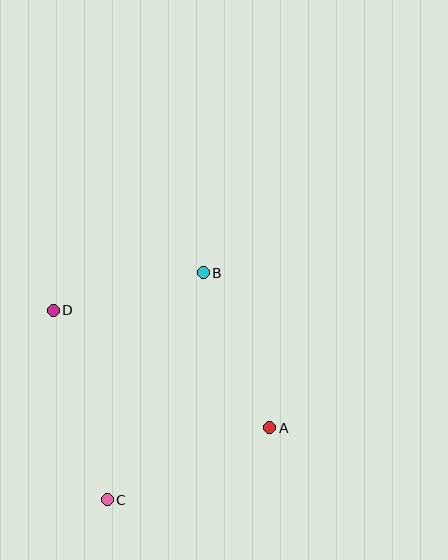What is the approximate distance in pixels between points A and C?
The distance between A and C is approximately 178 pixels.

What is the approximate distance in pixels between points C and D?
The distance between C and D is approximately 197 pixels.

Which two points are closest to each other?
Points B and D are closest to each other.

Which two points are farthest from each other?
Points B and C are farthest from each other.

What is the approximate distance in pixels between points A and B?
The distance between A and B is approximately 169 pixels.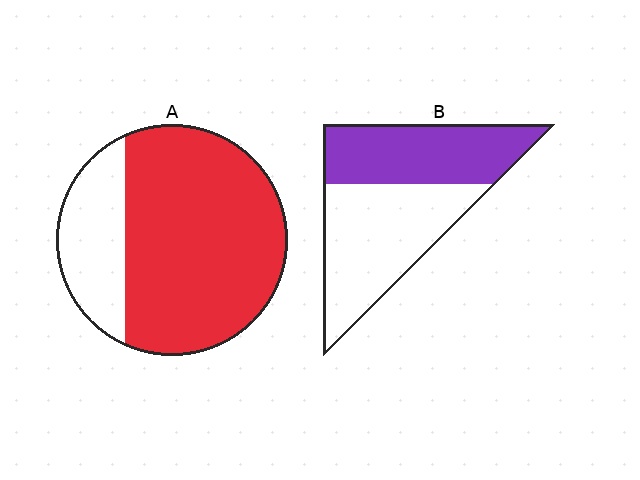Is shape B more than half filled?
No.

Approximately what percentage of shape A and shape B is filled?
A is approximately 75% and B is approximately 45%.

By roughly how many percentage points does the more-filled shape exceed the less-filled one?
By roughly 30 percentage points (A over B).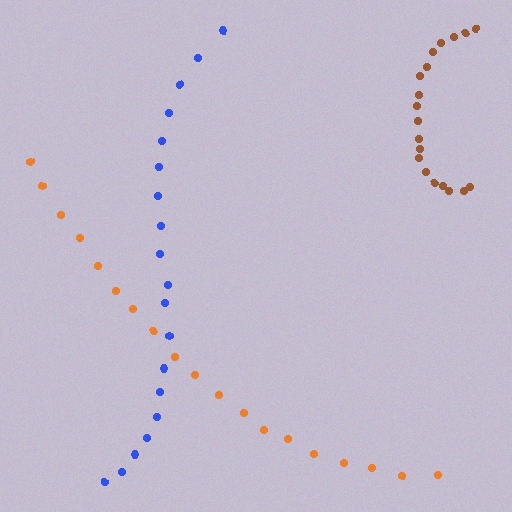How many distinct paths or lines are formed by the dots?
There are 3 distinct paths.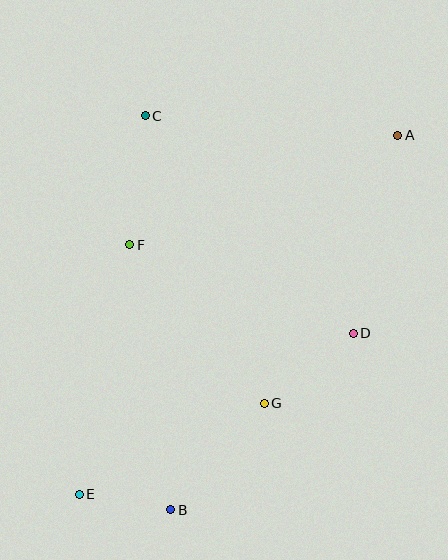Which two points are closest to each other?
Points B and E are closest to each other.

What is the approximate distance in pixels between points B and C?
The distance between B and C is approximately 395 pixels.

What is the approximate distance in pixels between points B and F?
The distance between B and F is approximately 268 pixels.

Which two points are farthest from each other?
Points A and E are farthest from each other.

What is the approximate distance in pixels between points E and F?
The distance between E and F is approximately 255 pixels.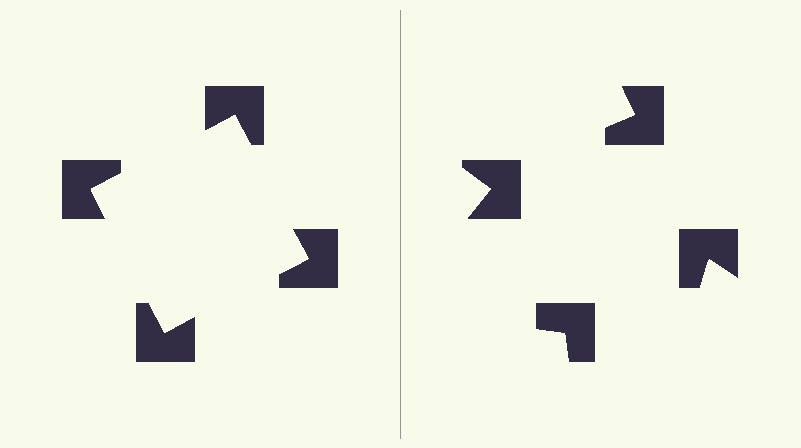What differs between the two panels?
The notched squares are positioned identically on both sides; only the wedge orientations differ. On the left they align to a square; on the right they are misaligned.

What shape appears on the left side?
An illusory square.